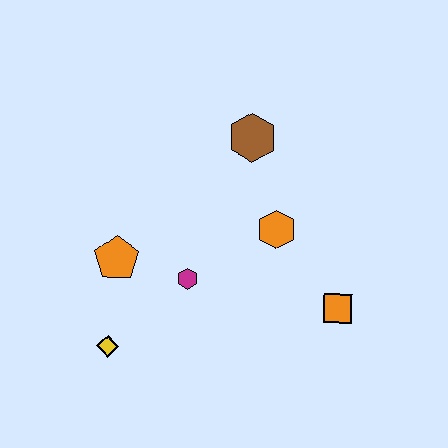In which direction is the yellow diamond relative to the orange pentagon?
The yellow diamond is below the orange pentagon.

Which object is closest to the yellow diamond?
The orange pentagon is closest to the yellow diamond.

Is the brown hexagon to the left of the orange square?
Yes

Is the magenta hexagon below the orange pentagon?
Yes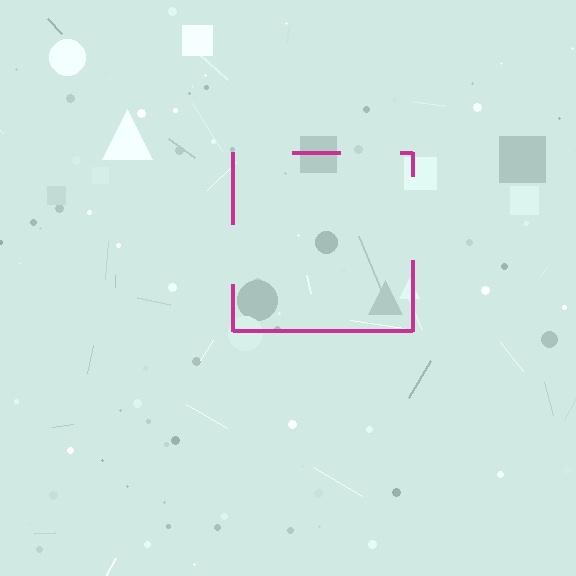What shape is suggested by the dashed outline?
The dashed outline suggests a square.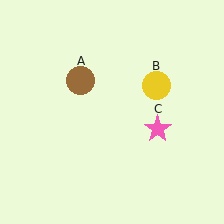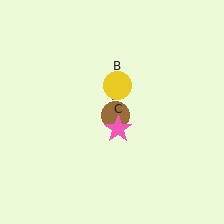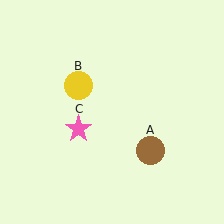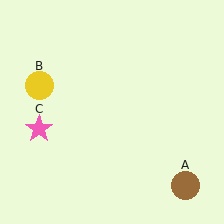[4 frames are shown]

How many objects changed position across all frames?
3 objects changed position: brown circle (object A), yellow circle (object B), pink star (object C).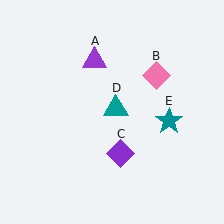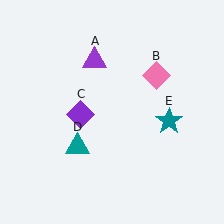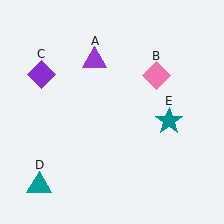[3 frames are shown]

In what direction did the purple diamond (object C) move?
The purple diamond (object C) moved up and to the left.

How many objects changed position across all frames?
2 objects changed position: purple diamond (object C), teal triangle (object D).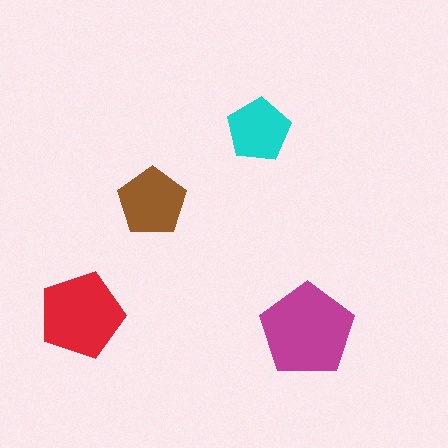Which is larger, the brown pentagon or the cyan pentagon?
The brown one.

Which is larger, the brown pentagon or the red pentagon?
The red one.